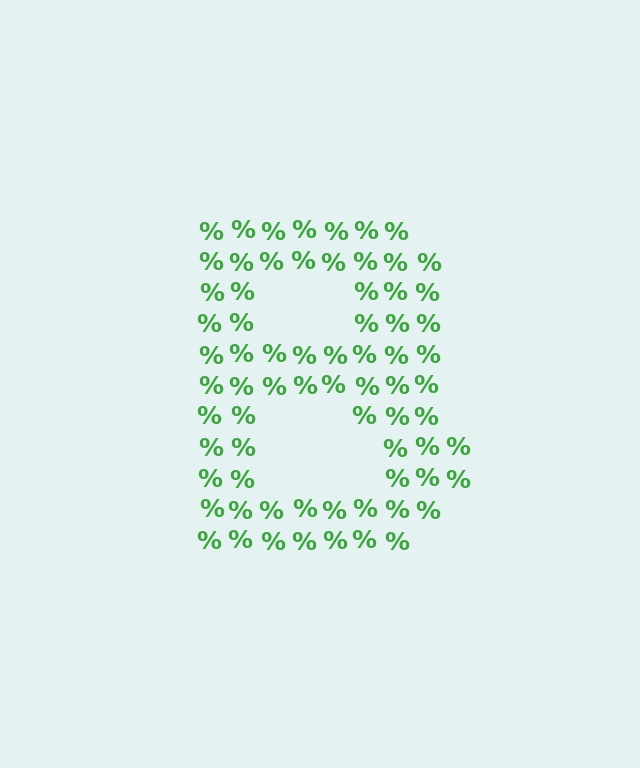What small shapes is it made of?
It is made of small percent signs.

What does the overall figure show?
The overall figure shows the letter B.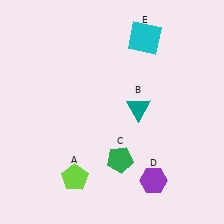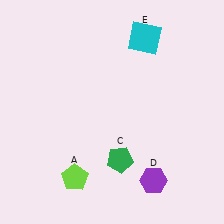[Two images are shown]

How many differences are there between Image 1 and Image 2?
There is 1 difference between the two images.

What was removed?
The teal triangle (B) was removed in Image 2.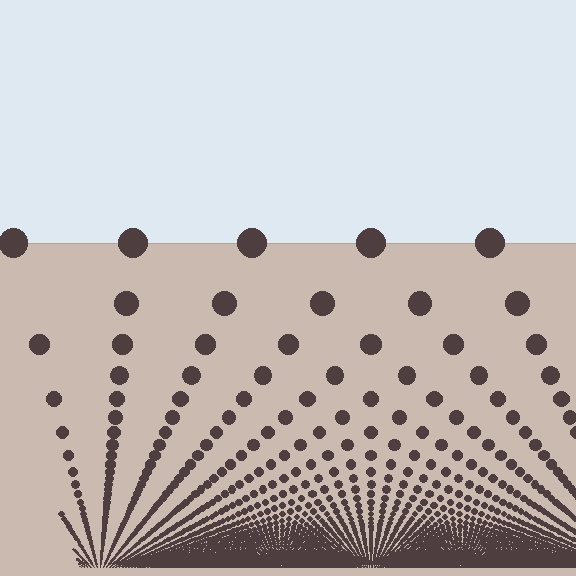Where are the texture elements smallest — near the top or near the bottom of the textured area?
Near the bottom.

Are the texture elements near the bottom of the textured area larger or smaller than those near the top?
Smaller. The gradient is inverted — elements near the bottom are smaller and denser.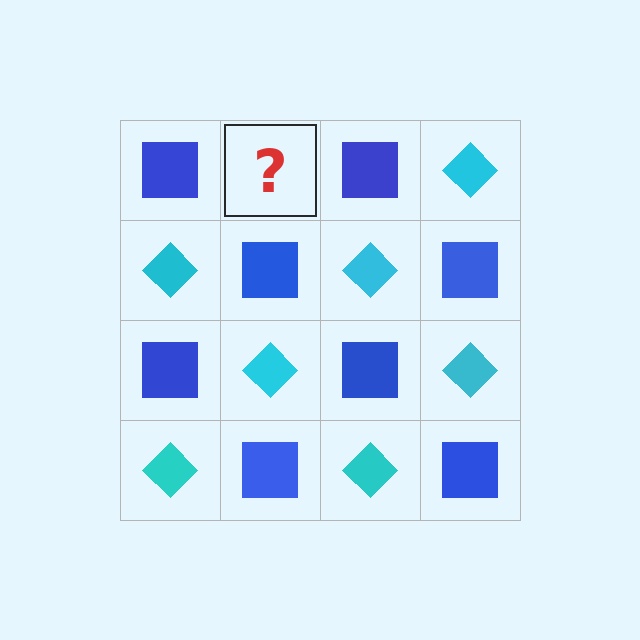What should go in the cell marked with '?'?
The missing cell should contain a cyan diamond.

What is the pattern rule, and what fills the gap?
The rule is that it alternates blue square and cyan diamond in a checkerboard pattern. The gap should be filled with a cyan diamond.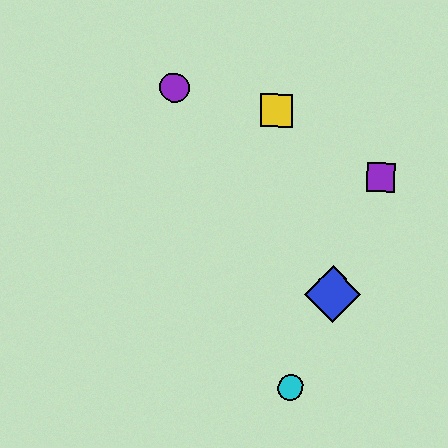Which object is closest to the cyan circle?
The blue diamond is closest to the cyan circle.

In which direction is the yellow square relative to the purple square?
The yellow square is to the left of the purple square.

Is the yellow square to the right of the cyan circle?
No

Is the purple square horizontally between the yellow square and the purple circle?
No